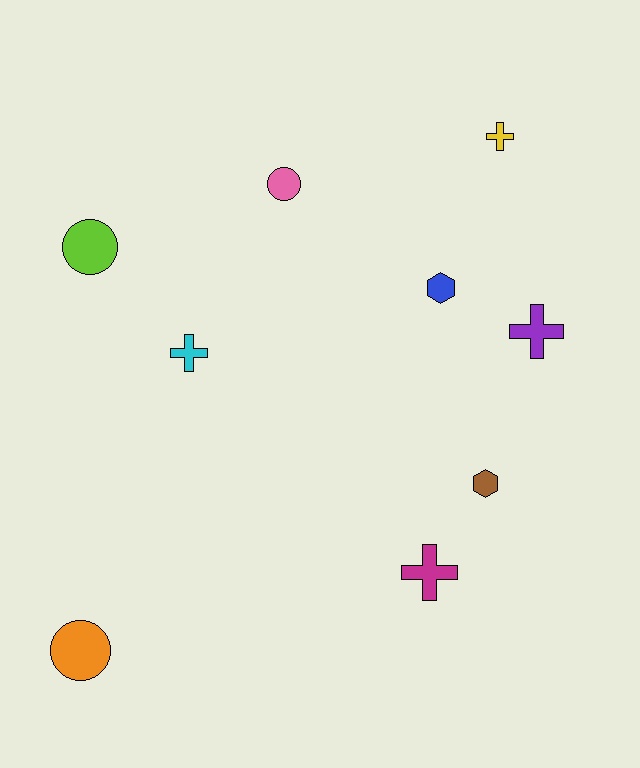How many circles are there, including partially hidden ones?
There are 3 circles.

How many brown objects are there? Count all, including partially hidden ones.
There is 1 brown object.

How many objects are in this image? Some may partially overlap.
There are 9 objects.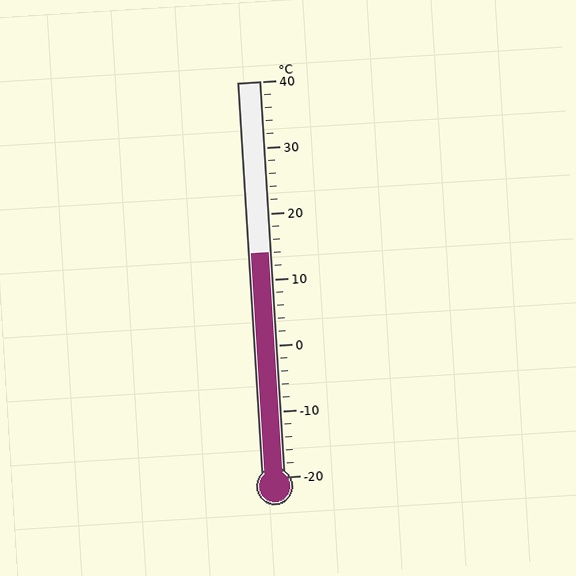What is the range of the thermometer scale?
The thermometer scale ranges from -20°C to 40°C.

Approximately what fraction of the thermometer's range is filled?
The thermometer is filled to approximately 55% of its range.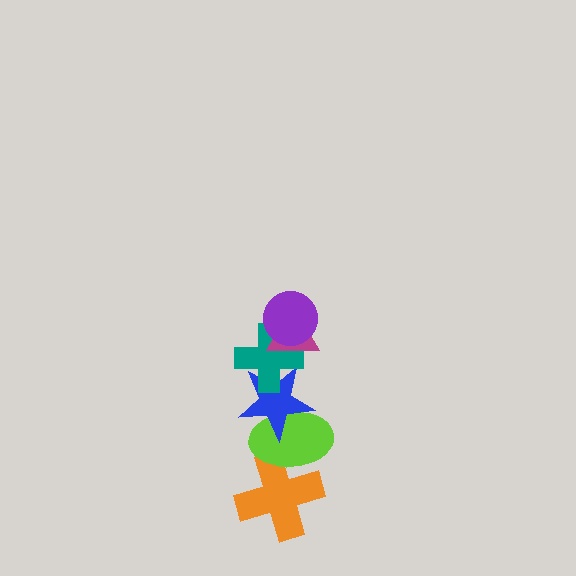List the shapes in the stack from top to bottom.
From top to bottom: the purple circle, the magenta triangle, the teal cross, the blue star, the lime ellipse, the orange cross.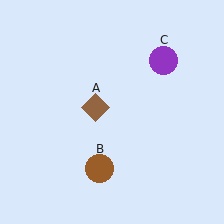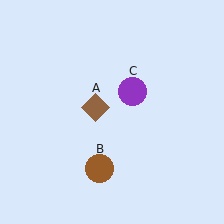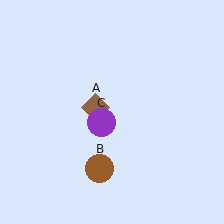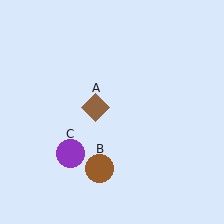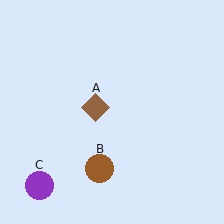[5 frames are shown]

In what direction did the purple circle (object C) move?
The purple circle (object C) moved down and to the left.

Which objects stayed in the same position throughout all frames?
Brown diamond (object A) and brown circle (object B) remained stationary.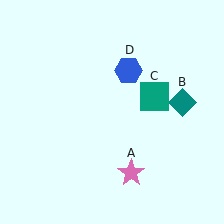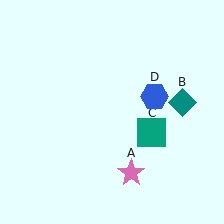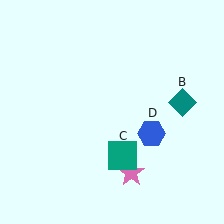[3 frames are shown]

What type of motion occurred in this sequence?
The teal square (object C), blue hexagon (object D) rotated clockwise around the center of the scene.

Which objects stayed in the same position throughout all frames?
Pink star (object A) and teal diamond (object B) remained stationary.